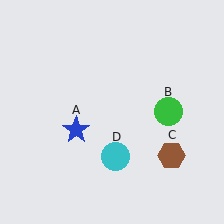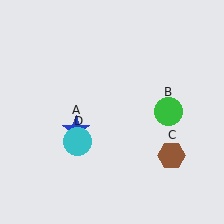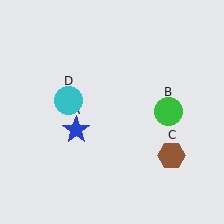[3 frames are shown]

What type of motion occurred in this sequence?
The cyan circle (object D) rotated clockwise around the center of the scene.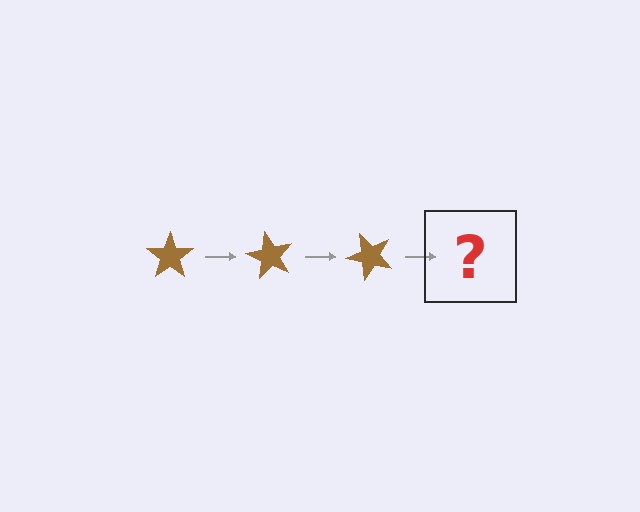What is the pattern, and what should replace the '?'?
The pattern is that the star rotates 60 degrees each step. The '?' should be a brown star rotated 180 degrees.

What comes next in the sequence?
The next element should be a brown star rotated 180 degrees.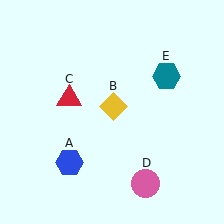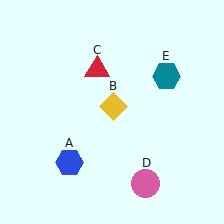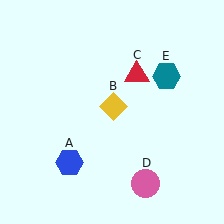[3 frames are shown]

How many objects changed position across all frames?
1 object changed position: red triangle (object C).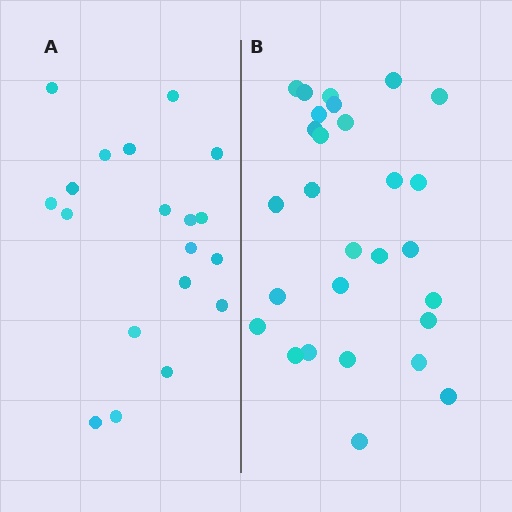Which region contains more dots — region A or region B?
Region B (the right region) has more dots.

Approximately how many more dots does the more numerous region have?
Region B has roughly 8 or so more dots than region A.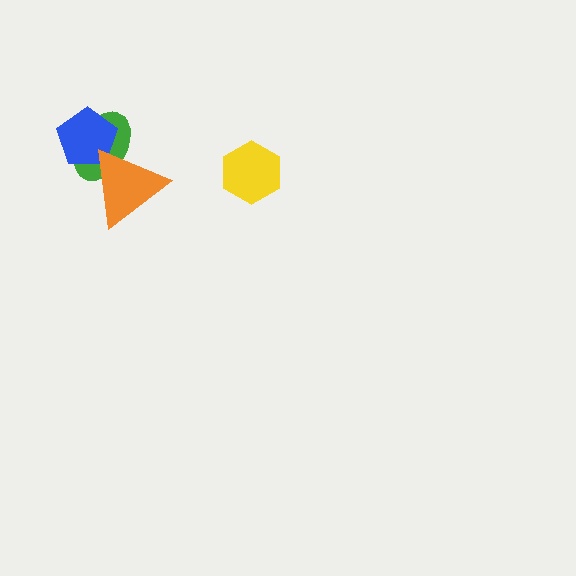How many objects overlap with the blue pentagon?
2 objects overlap with the blue pentagon.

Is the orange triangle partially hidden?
No, no other shape covers it.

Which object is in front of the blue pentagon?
The orange triangle is in front of the blue pentagon.